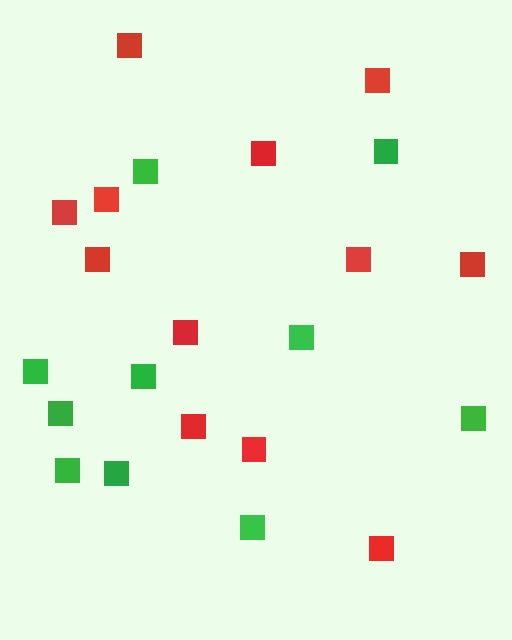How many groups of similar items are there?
There are 2 groups: one group of green squares (10) and one group of red squares (12).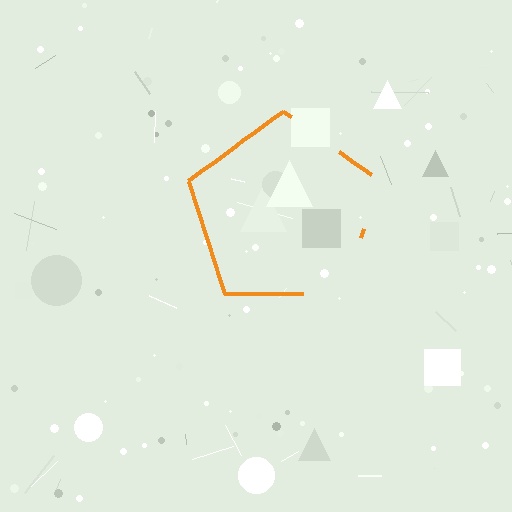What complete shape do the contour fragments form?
The contour fragments form a pentagon.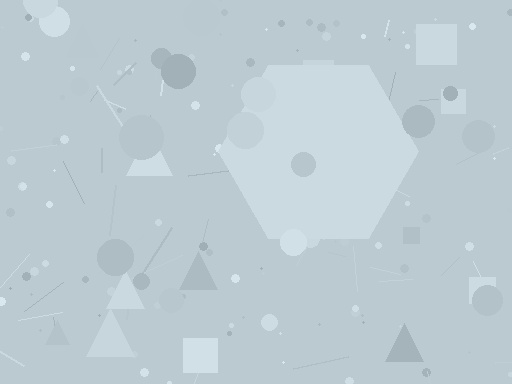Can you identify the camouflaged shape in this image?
The camouflaged shape is a hexagon.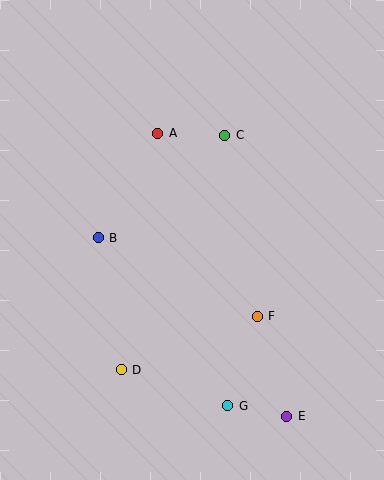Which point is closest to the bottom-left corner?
Point D is closest to the bottom-left corner.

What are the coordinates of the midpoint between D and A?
The midpoint between D and A is at (140, 252).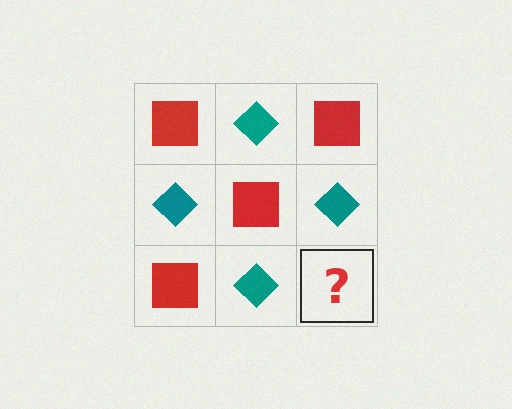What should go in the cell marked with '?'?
The missing cell should contain a red square.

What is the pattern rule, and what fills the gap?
The rule is that it alternates red square and teal diamond in a checkerboard pattern. The gap should be filled with a red square.